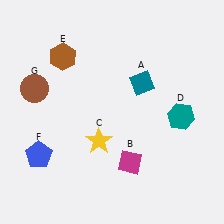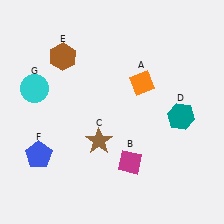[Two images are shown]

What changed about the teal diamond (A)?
In Image 1, A is teal. In Image 2, it changed to orange.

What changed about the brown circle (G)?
In Image 1, G is brown. In Image 2, it changed to cyan.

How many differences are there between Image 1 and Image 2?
There are 3 differences between the two images.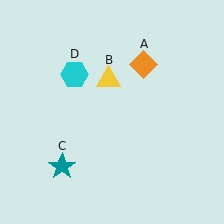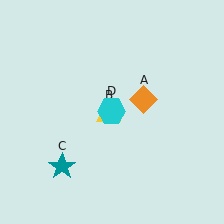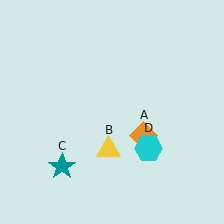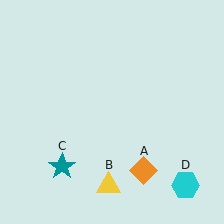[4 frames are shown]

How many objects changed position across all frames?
3 objects changed position: orange diamond (object A), yellow triangle (object B), cyan hexagon (object D).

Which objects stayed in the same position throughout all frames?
Teal star (object C) remained stationary.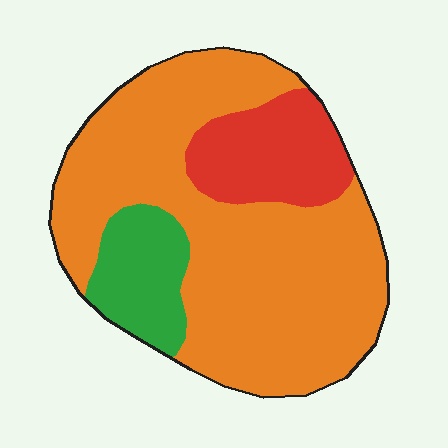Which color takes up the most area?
Orange, at roughly 70%.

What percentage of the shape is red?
Red takes up about one sixth (1/6) of the shape.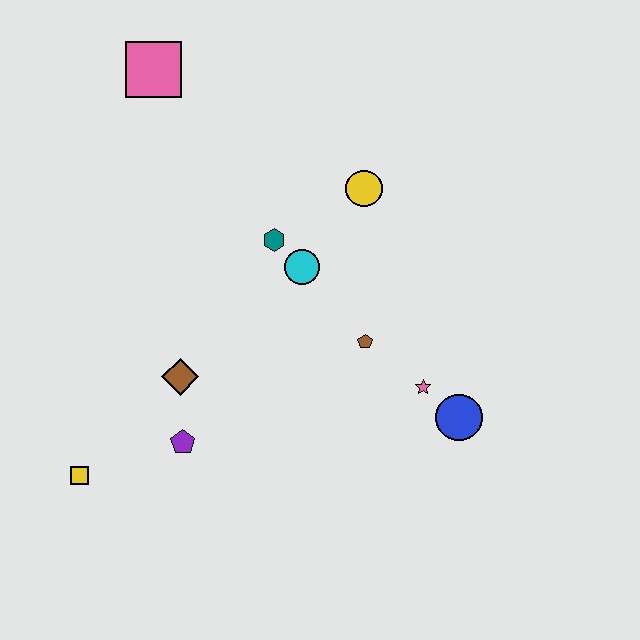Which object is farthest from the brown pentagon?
The pink square is farthest from the brown pentagon.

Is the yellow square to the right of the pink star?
No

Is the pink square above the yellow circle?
Yes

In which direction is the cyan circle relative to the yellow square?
The cyan circle is to the right of the yellow square.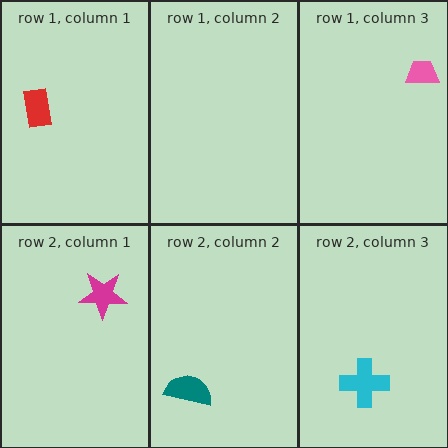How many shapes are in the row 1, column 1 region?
1.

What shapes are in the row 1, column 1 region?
The red rectangle.